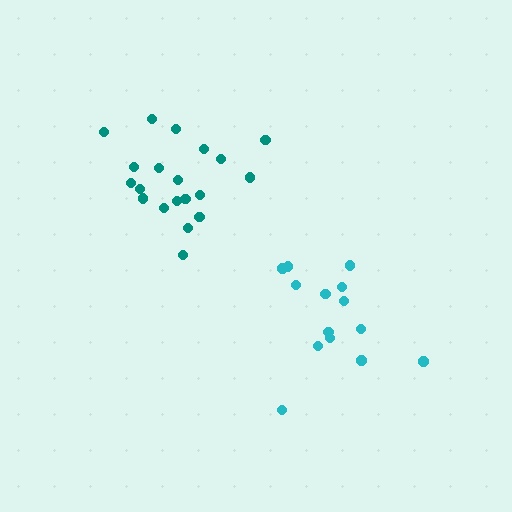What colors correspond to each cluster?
The clusters are colored: teal, cyan.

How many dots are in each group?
Group 1: 20 dots, Group 2: 14 dots (34 total).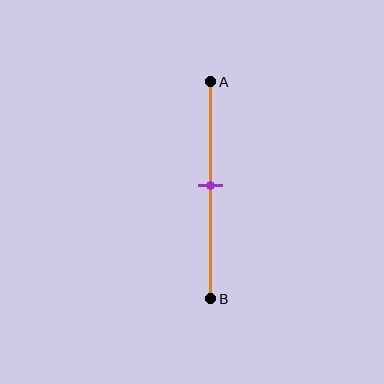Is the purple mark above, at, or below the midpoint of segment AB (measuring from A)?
The purple mark is approximately at the midpoint of segment AB.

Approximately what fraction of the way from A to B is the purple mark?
The purple mark is approximately 50% of the way from A to B.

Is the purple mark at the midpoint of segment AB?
Yes, the mark is approximately at the midpoint.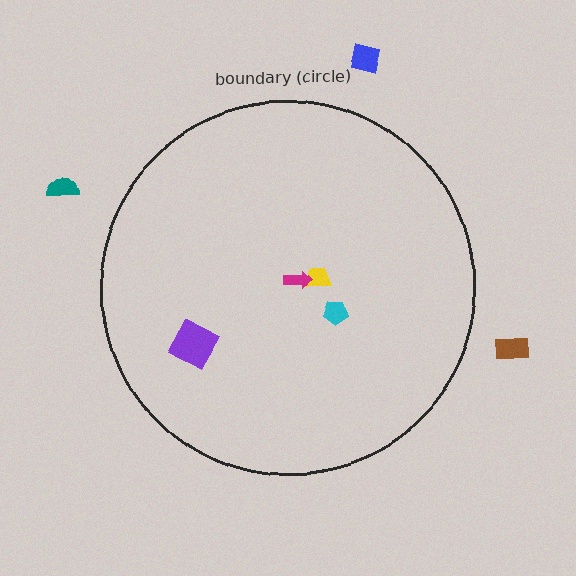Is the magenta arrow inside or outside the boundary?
Inside.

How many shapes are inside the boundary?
4 inside, 3 outside.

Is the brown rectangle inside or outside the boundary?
Outside.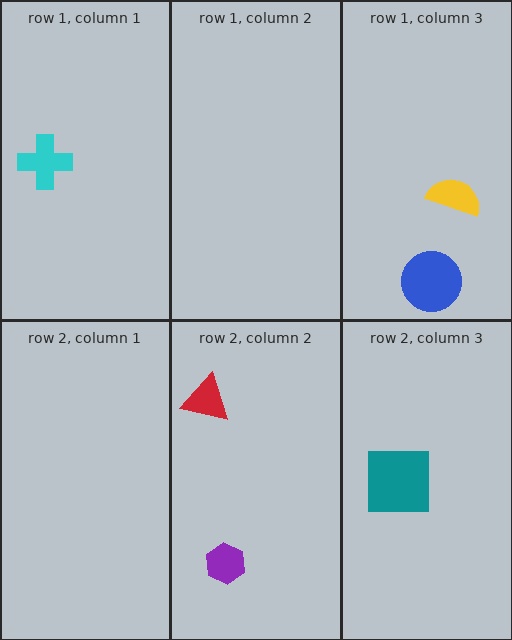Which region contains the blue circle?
The row 1, column 3 region.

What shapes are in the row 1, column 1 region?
The cyan cross.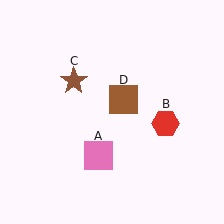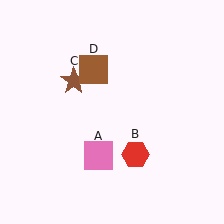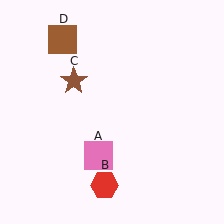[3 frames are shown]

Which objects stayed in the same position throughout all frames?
Pink square (object A) and brown star (object C) remained stationary.